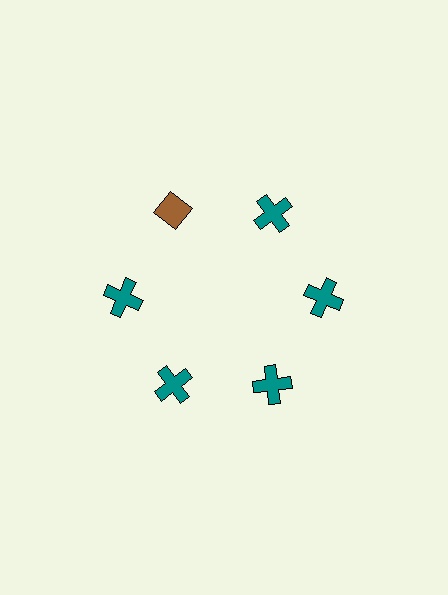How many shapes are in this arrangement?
There are 6 shapes arranged in a ring pattern.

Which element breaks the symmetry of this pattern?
The brown diamond at roughly the 11 o'clock position breaks the symmetry. All other shapes are teal crosses.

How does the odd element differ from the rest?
It differs in both color (brown instead of teal) and shape (diamond instead of cross).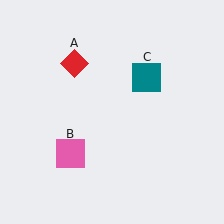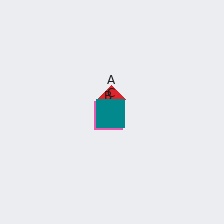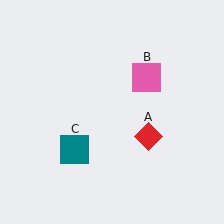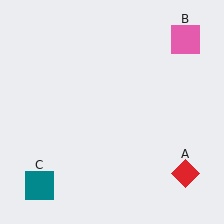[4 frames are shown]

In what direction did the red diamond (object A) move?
The red diamond (object A) moved down and to the right.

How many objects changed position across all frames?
3 objects changed position: red diamond (object A), pink square (object B), teal square (object C).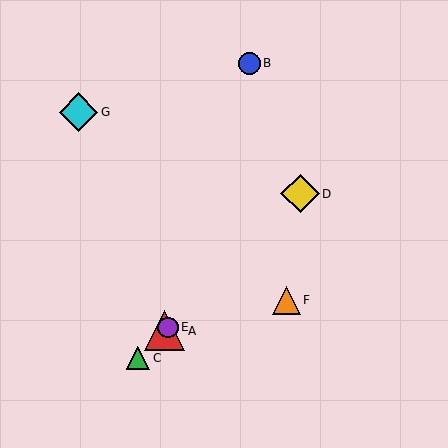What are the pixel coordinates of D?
Object D is at (300, 194).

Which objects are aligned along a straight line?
Objects A, C, D, E are aligned along a straight line.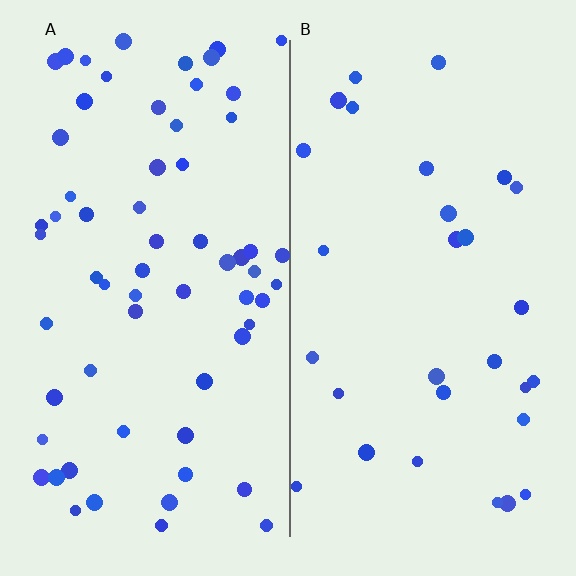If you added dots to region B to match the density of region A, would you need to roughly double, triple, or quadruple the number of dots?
Approximately double.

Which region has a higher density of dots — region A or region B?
A (the left).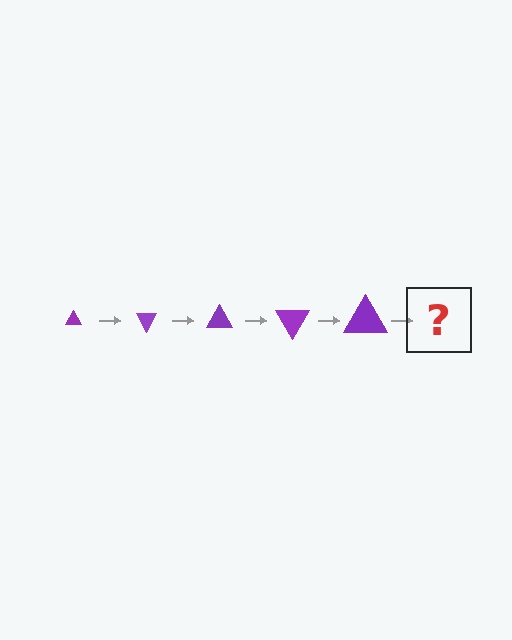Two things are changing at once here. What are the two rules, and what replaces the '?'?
The two rules are that the triangle grows larger each step and it rotates 60 degrees each step. The '?' should be a triangle, larger than the previous one and rotated 300 degrees from the start.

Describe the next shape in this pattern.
It should be a triangle, larger than the previous one and rotated 300 degrees from the start.